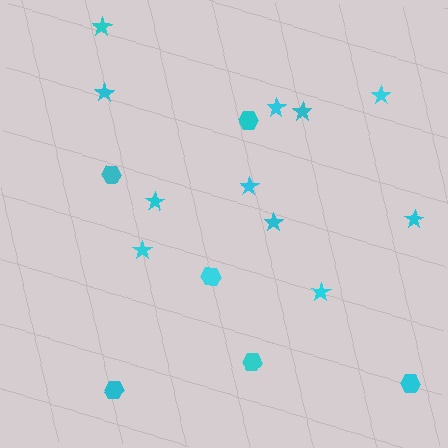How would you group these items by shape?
There are 2 groups: one group of hexagons (6) and one group of stars (11).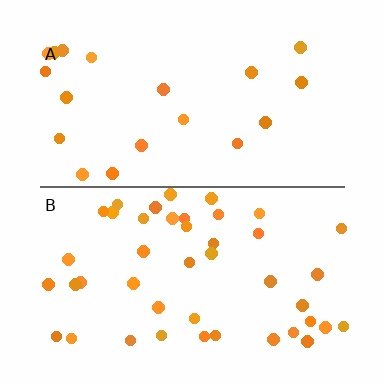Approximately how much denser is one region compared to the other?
Approximately 2.2× — region B over region A.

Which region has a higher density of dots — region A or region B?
B (the bottom).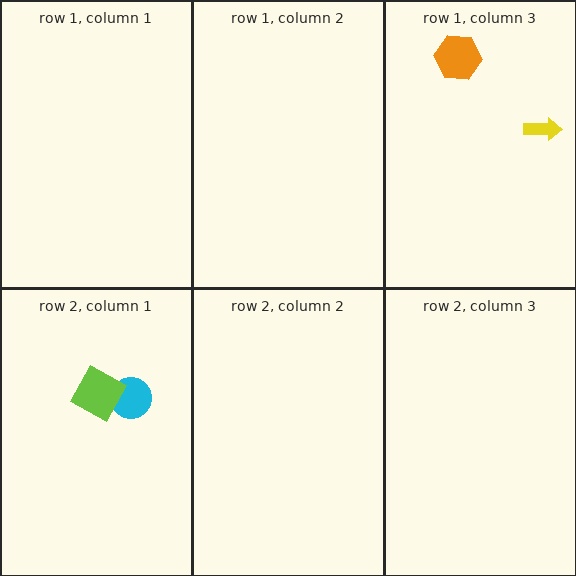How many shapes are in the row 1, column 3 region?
2.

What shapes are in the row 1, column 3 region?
The yellow arrow, the orange hexagon.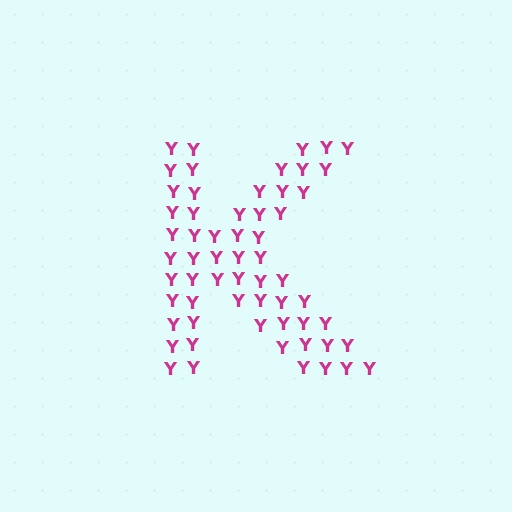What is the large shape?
The large shape is the letter K.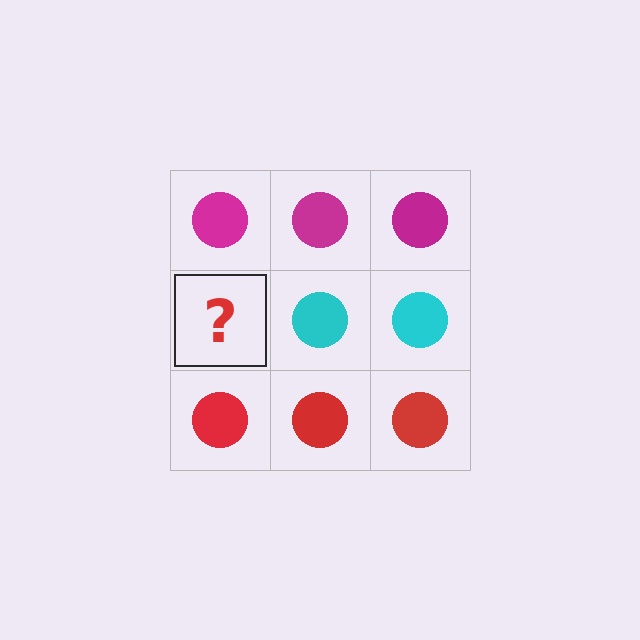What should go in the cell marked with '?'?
The missing cell should contain a cyan circle.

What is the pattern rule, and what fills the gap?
The rule is that each row has a consistent color. The gap should be filled with a cyan circle.